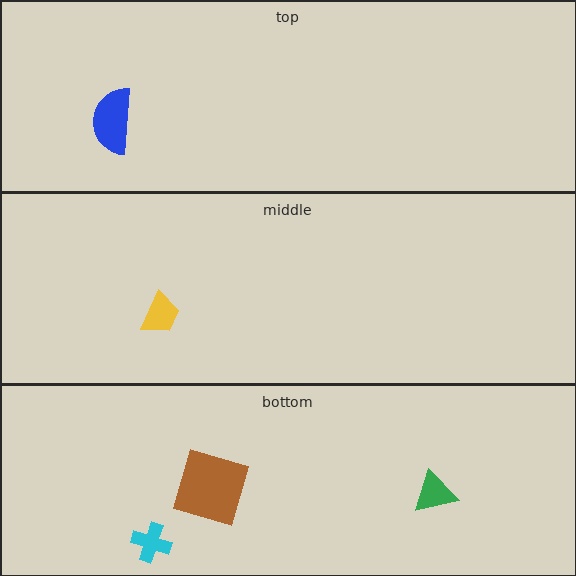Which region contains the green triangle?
The bottom region.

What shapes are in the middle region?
The yellow trapezoid.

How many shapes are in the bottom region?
3.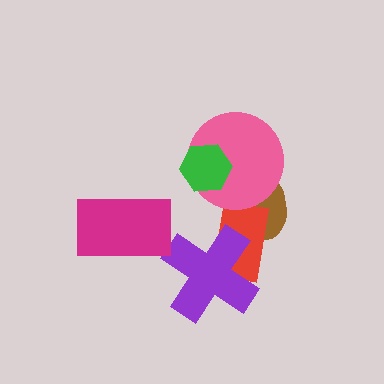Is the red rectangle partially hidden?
Yes, it is partially covered by another shape.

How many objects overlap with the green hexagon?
1 object overlaps with the green hexagon.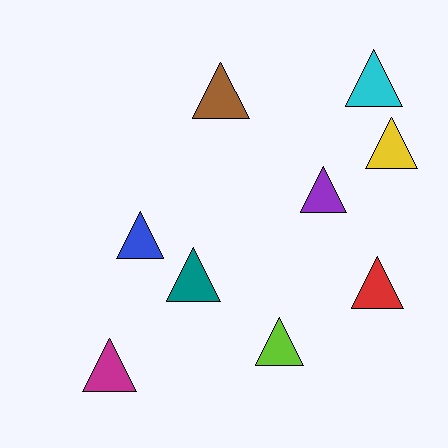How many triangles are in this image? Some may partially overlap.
There are 9 triangles.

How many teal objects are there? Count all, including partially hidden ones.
There is 1 teal object.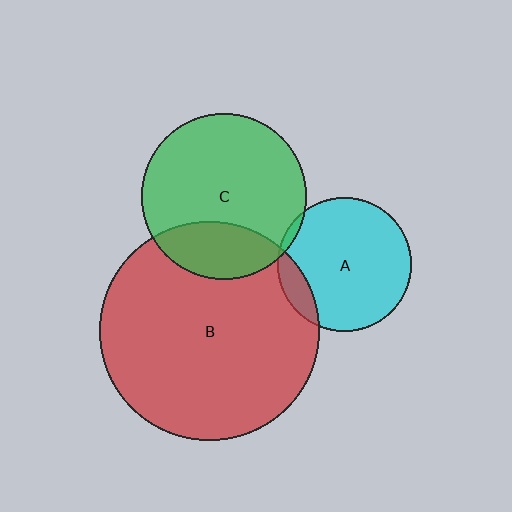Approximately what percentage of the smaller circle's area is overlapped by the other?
Approximately 25%.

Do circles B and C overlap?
Yes.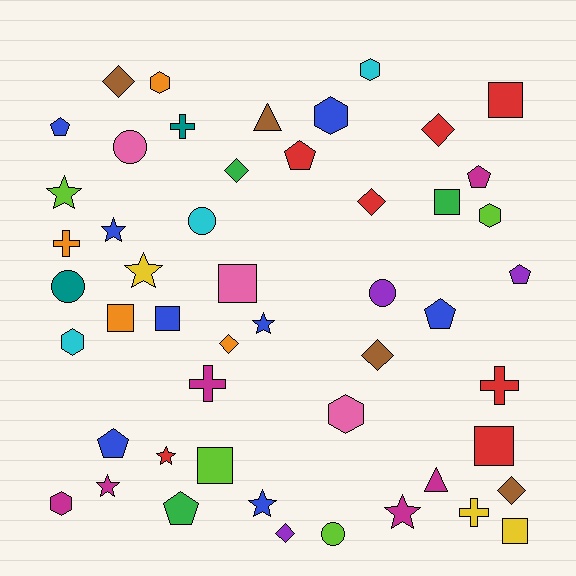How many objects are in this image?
There are 50 objects.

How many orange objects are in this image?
There are 4 orange objects.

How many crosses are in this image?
There are 5 crosses.